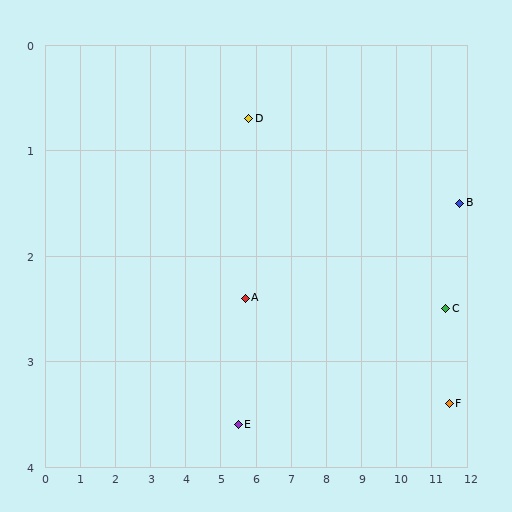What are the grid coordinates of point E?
Point E is at approximately (5.5, 3.6).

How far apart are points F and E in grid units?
Points F and E are about 6.0 grid units apart.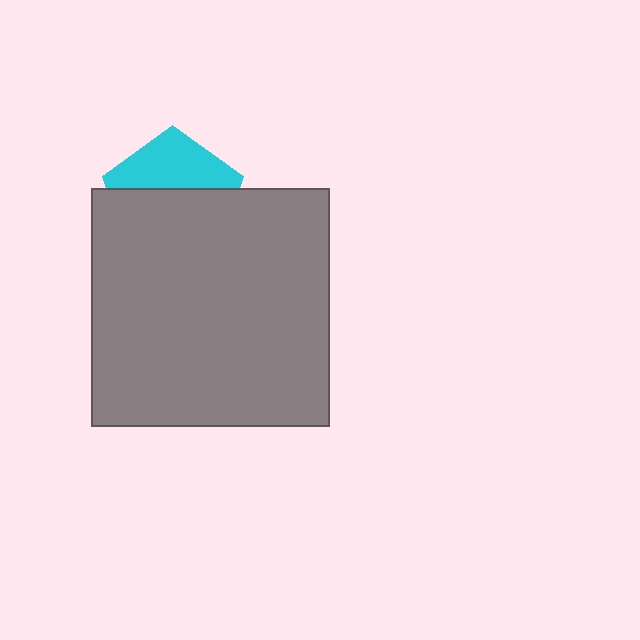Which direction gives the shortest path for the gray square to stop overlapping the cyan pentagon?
Moving down gives the shortest separation.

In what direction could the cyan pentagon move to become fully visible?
The cyan pentagon could move up. That would shift it out from behind the gray square entirely.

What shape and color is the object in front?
The object in front is a gray square.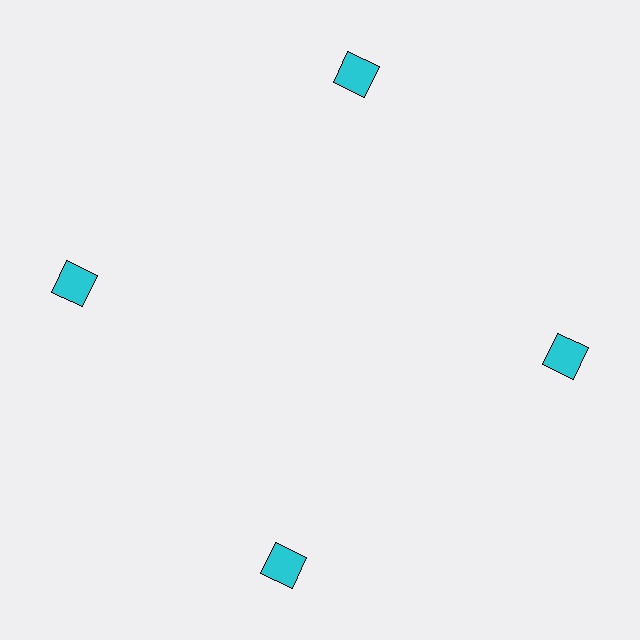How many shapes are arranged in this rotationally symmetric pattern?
There are 4 shapes, arranged in 4 groups of 1.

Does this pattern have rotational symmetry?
Yes, this pattern has 4-fold rotational symmetry. It looks the same after rotating 90 degrees around the center.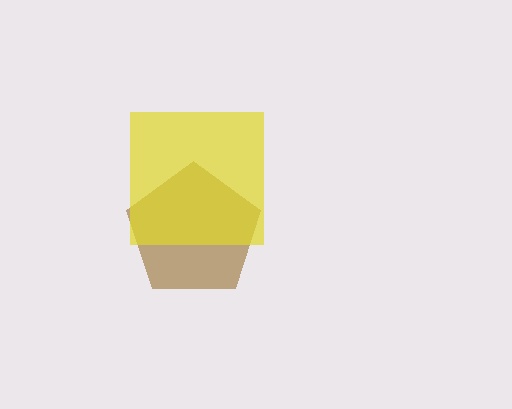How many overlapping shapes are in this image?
There are 2 overlapping shapes in the image.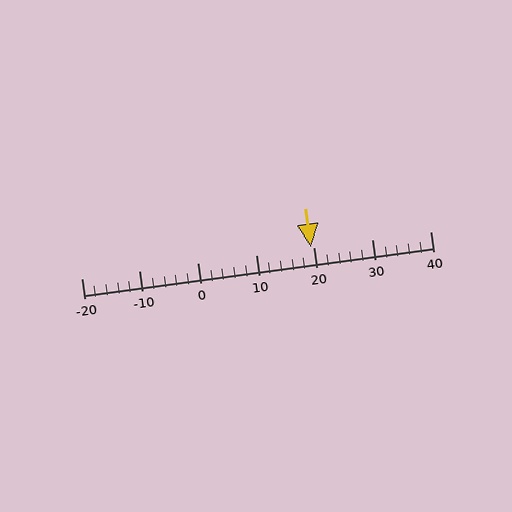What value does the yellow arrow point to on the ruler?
The yellow arrow points to approximately 20.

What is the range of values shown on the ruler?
The ruler shows values from -20 to 40.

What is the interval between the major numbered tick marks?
The major tick marks are spaced 10 units apart.